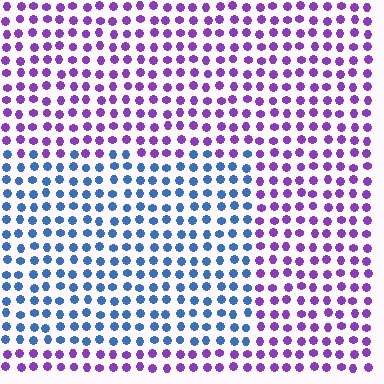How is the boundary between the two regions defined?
The boundary is defined purely by a slight shift in hue (about 63 degrees). Spacing, size, and orientation are identical on both sides.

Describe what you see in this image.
The image is filled with small purple elements in a uniform arrangement. A rectangle-shaped region is visible where the elements are tinted to a slightly different hue, forming a subtle color boundary.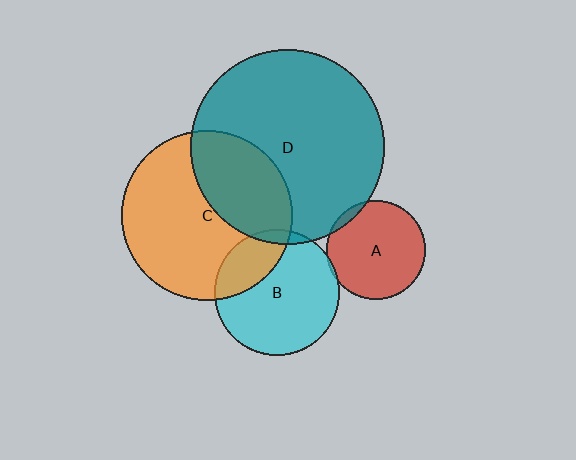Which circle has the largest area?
Circle D (teal).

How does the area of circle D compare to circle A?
Approximately 3.9 times.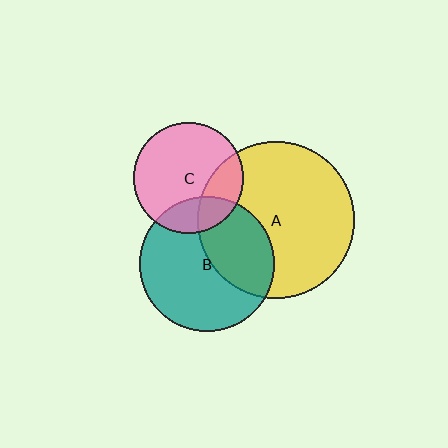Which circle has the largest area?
Circle A (yellow).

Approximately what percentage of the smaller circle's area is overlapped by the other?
Approximately 40%.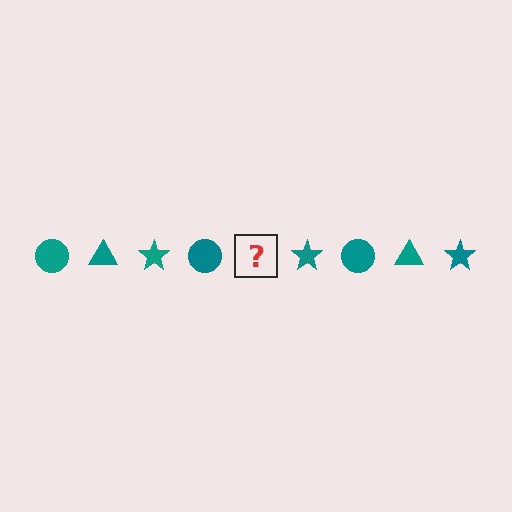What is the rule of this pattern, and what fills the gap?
The rule is that the pattern cycles through circle, triangle, star shapes in teal. The gap should be filled with a teal triangle.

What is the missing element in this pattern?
The missing element is a teal triangle.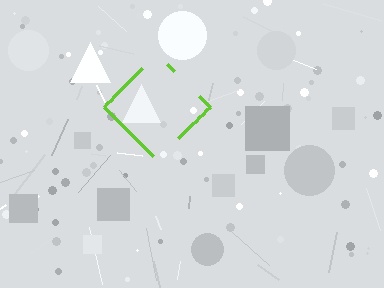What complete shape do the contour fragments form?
The contour fragments form a diamond.